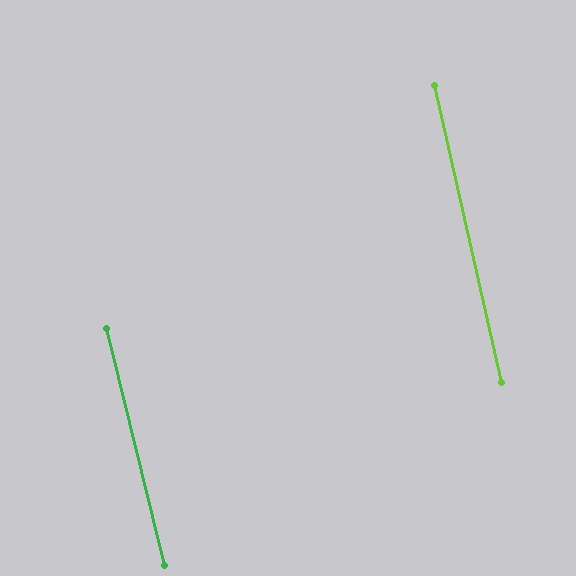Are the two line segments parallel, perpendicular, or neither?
Parallel — their directions differ by only 1.0°.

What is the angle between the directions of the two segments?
Approximately 1 degree.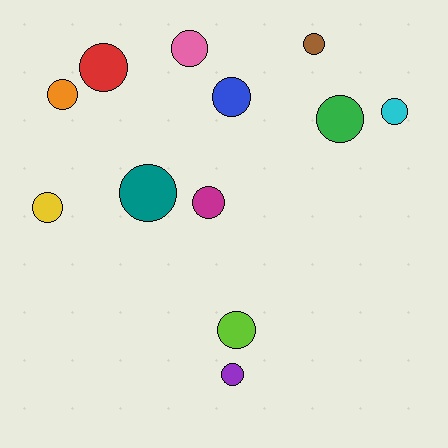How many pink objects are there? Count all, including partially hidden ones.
There is 1 pink object.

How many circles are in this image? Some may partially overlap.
There are 12 circles.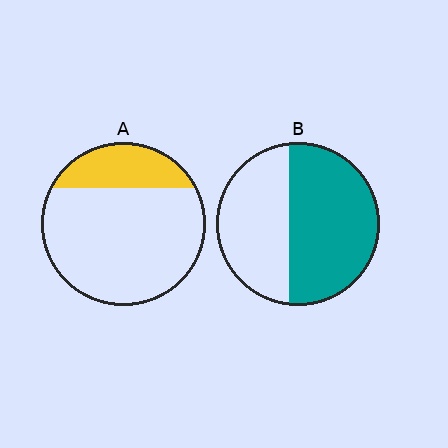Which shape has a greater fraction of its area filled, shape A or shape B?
Shape B.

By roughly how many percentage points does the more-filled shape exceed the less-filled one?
By roughly 35 percentage points (B over A).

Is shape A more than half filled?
No.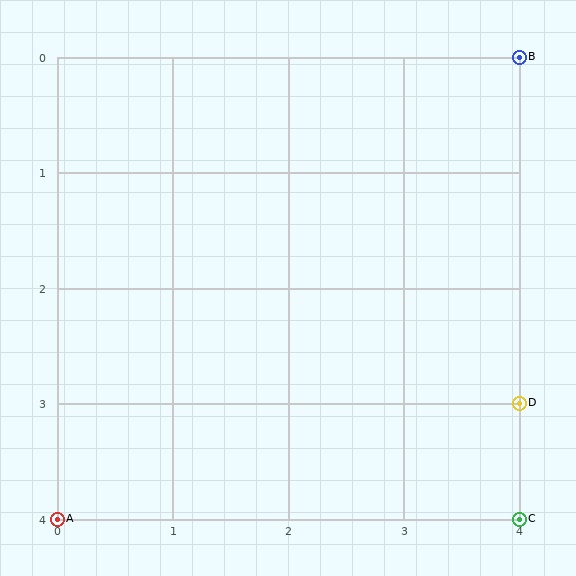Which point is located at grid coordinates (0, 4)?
Point A is at (0, 4).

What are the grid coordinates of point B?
Point B is at grid coordinates (4, 0).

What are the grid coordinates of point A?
Point A is at grid coordinates (0, 4).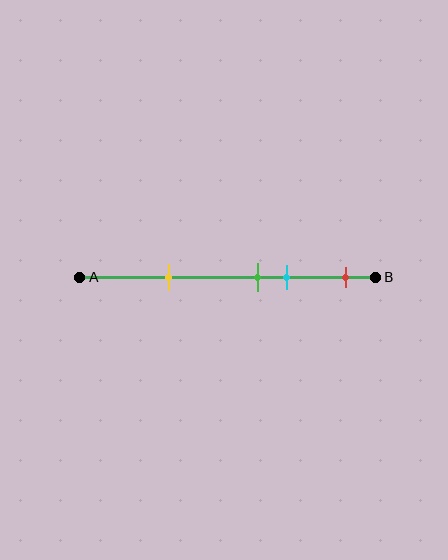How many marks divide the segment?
There are 4 marks dividing the segment.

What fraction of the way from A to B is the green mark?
The green mark is approximately 60% (0.6) of the way from A to B.